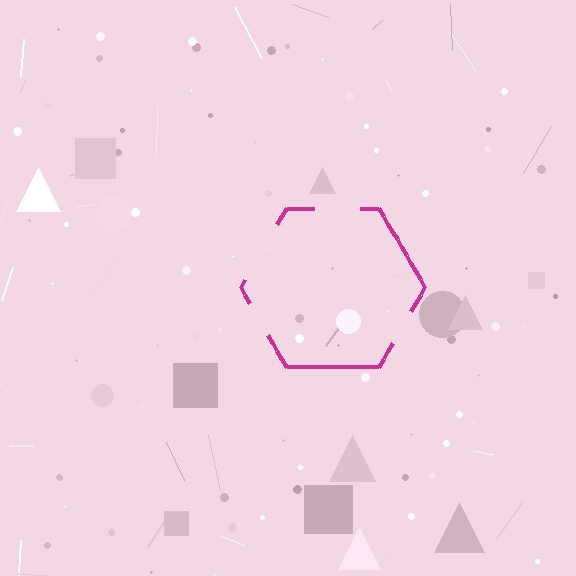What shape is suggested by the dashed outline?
The dashed outline suggests a hexagon.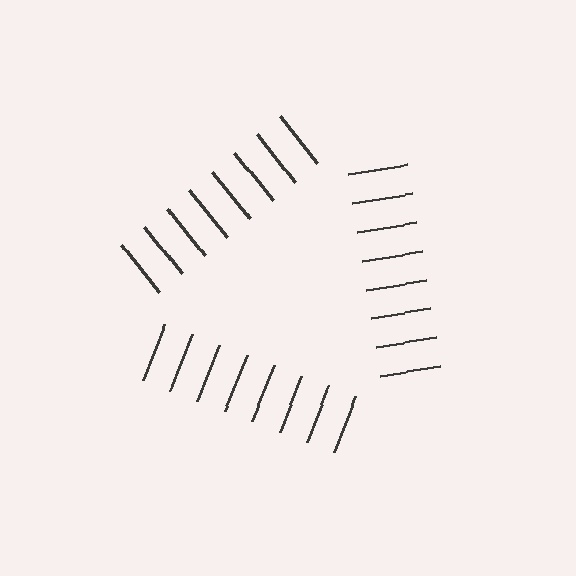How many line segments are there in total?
24 — 8 along each of the 3 edges.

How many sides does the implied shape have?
3 sides — the line-ends trace a triangle.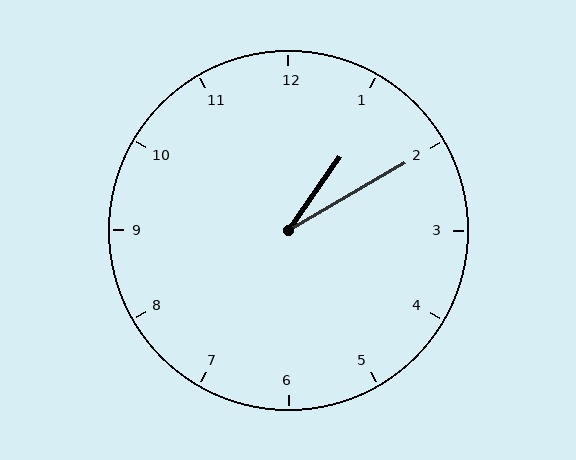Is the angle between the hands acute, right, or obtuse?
It is acute.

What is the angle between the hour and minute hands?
Approximately 25 degrees.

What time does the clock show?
1:10.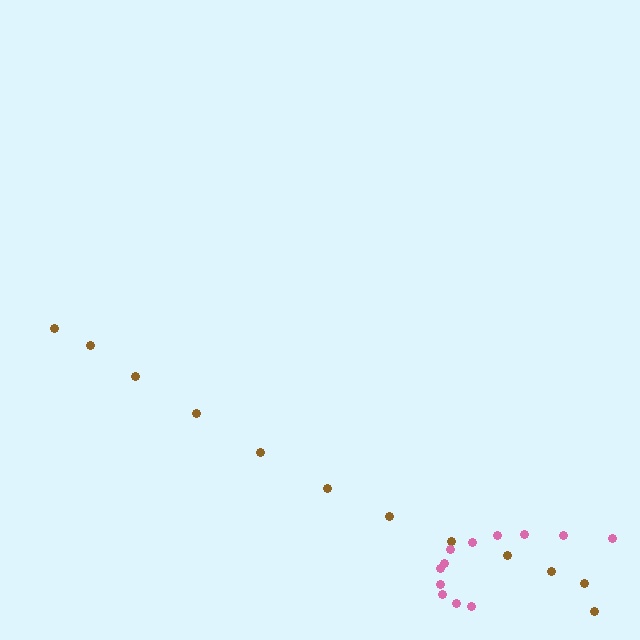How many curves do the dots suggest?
There are 2 distinct paths.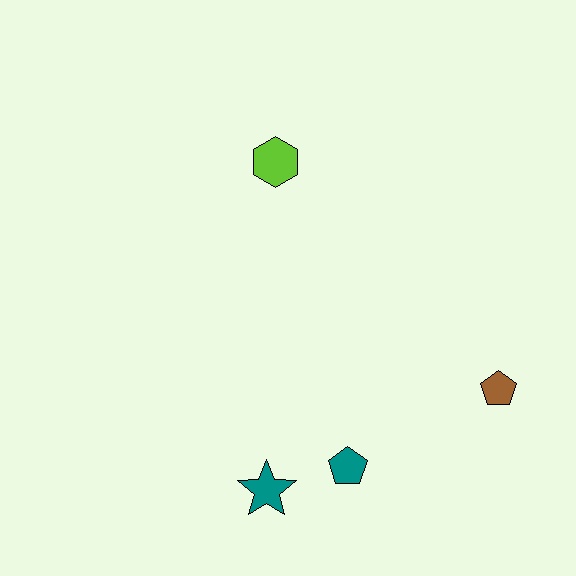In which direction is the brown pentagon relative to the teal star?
The brown pentagon is to the right of the teal star.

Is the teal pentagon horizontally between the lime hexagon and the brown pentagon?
Yes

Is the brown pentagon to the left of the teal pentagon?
No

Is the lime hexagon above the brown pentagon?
Yes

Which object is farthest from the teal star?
The lime hexagon is farthest from the teal star.